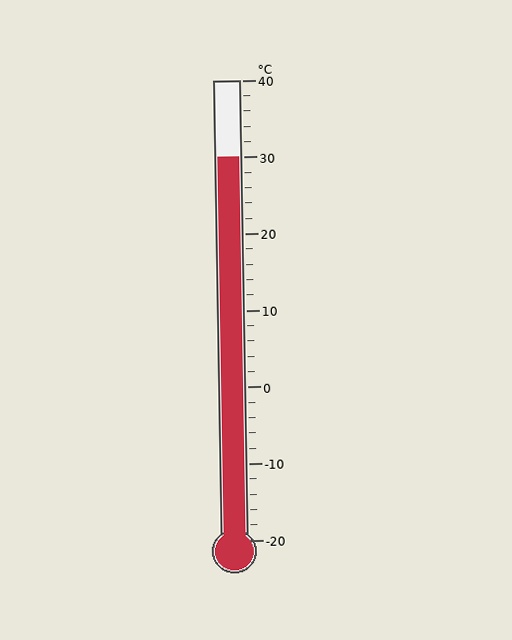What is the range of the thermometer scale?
The thermometer scale ranges from -20°C to 40°C.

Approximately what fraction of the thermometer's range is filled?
The thermometer is filled to approximately 85% of its range.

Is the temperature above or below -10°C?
The temperature is above -10°C.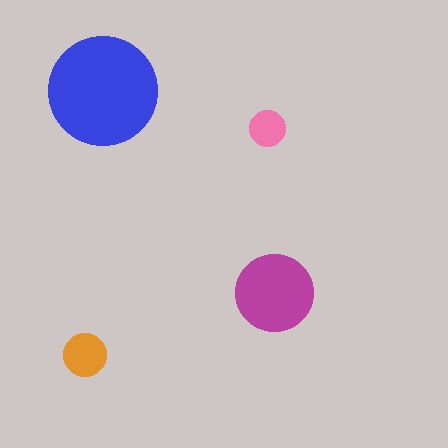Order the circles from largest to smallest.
the blue one, the magenta one, the orange one, the pink one.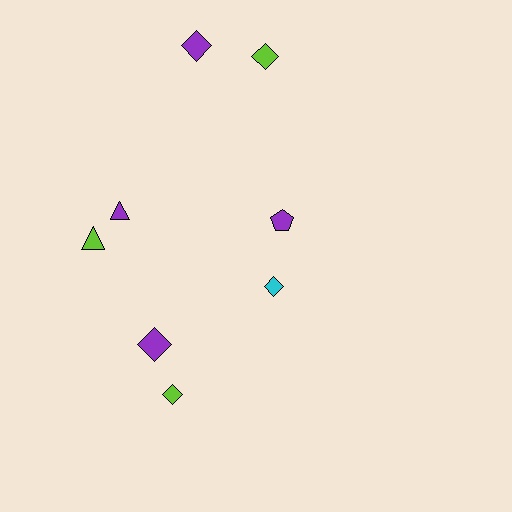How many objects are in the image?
There are 8 objects.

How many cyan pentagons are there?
There are no cyan pentagons.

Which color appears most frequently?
Purple, with 4 objects.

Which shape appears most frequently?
Diamond, with 5 objects.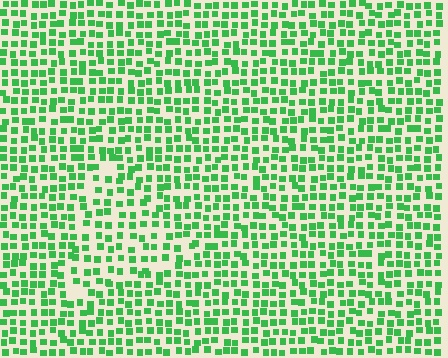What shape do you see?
I see a triangle.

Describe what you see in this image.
The image contains small green elements arranged at two different densities. A triangle-shaped region is visible where the elements are less densely packed than the surrounding area.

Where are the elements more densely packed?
The elements are more densely packed outside the triangle boundary.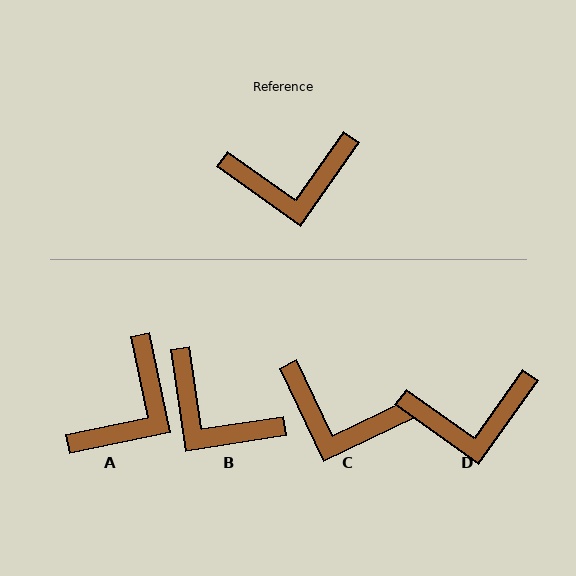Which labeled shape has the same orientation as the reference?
D.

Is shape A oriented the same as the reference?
No, it is off by about 47 degrees.